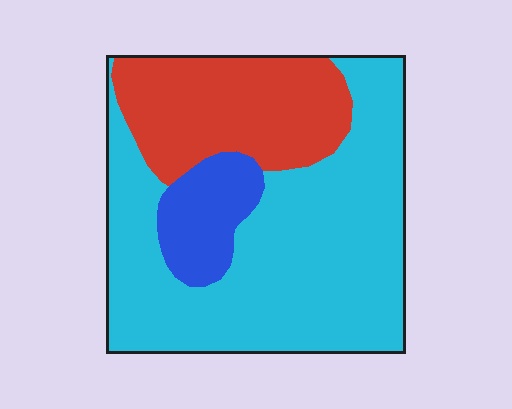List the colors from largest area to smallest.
From largest to smallest: cyan, red, blue.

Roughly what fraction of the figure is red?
Red covers about 25% of the figure.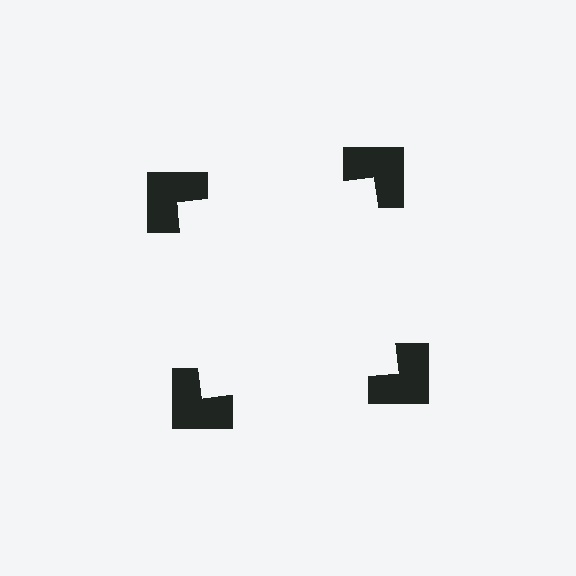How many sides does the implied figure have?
4 sides.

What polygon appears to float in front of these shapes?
An illusory square — its edges are inferred from the aligned wedge cuts in the notched squares, not physically drawn.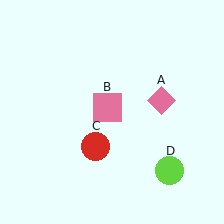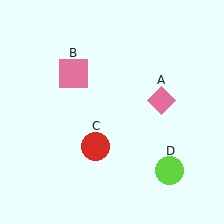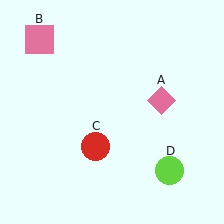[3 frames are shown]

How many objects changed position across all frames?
1 object changed position: pink square (object B).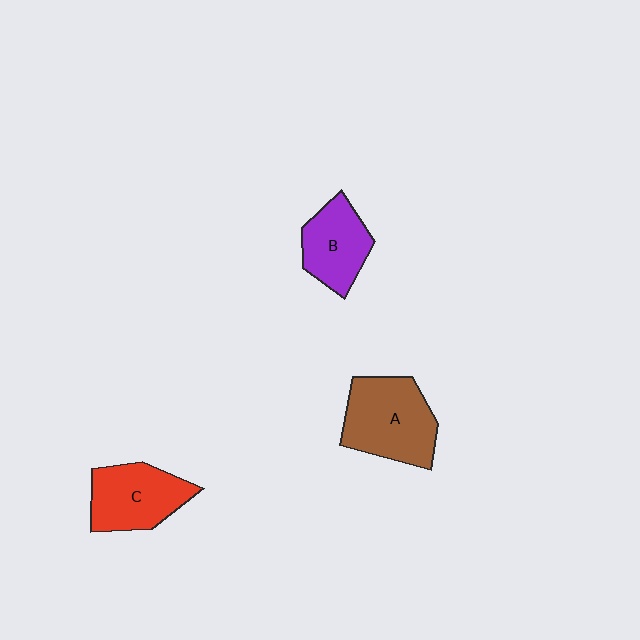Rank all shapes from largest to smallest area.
From largest to smallest: A (brown), C (red), B (purple).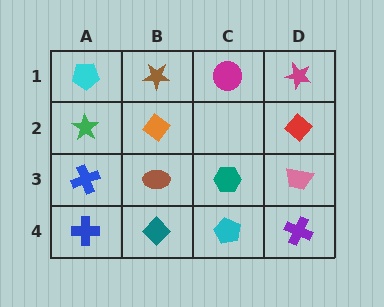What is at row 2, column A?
A green star.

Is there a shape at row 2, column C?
No, that cell is empty.